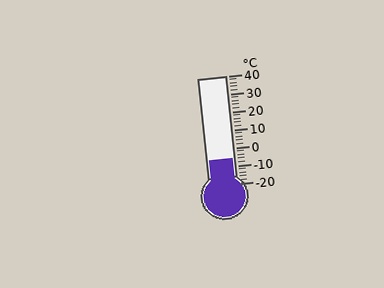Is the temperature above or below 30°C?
The temperature is below 30°C.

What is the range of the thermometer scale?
The thermometer scale ranges from -20°C to 40°C.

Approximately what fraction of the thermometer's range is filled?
The thermometer is filled to approximately 25% of its range.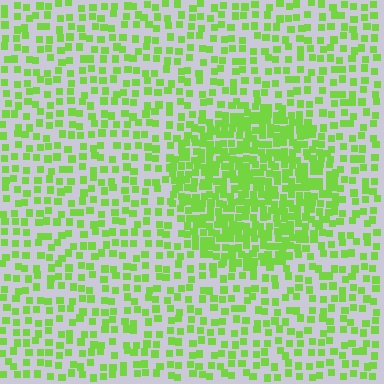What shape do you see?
I see a circle.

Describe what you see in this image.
The image contains small lime elements arranged at two different densities. A circle-shaped region is visible where the elements are more densely packed than the surrounding area.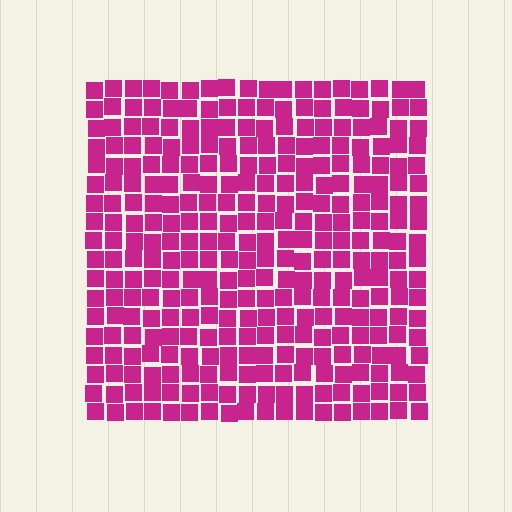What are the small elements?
The small elements are squares.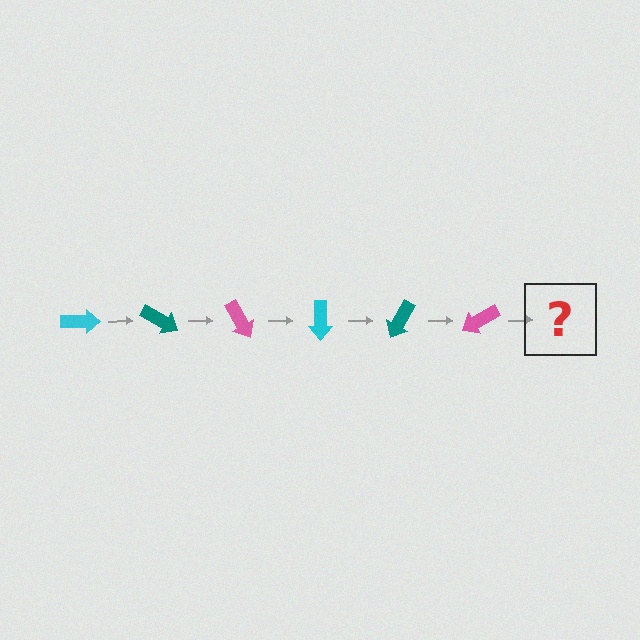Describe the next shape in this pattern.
It should be a cyan arrow, rotated 180 degrees from the start.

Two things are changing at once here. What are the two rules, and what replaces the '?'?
The two rules are that it rotates 30 degrees each step and the color cycles through cyan, teal, and pink. The '?' should be a cyan arrow, rotated 180 degrees from the start.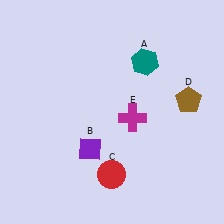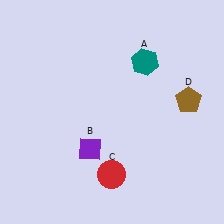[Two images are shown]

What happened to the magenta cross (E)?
The magenta cross (E) was removed in Image 2. It was in the bottom-right area of Image 1.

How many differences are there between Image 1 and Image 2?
There is 1 difference between the two images.